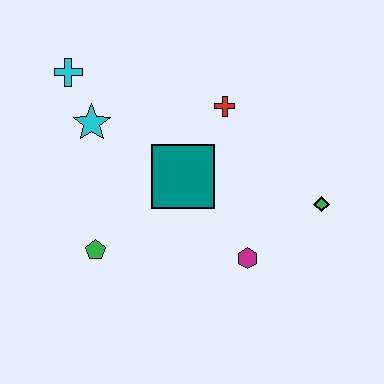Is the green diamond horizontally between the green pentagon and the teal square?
No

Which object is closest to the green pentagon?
The teal square is closest to the green pentagon.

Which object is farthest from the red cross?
The green pentagon is farthest from the red cross.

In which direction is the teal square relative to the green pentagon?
The teal square is to the right of the green pentagon.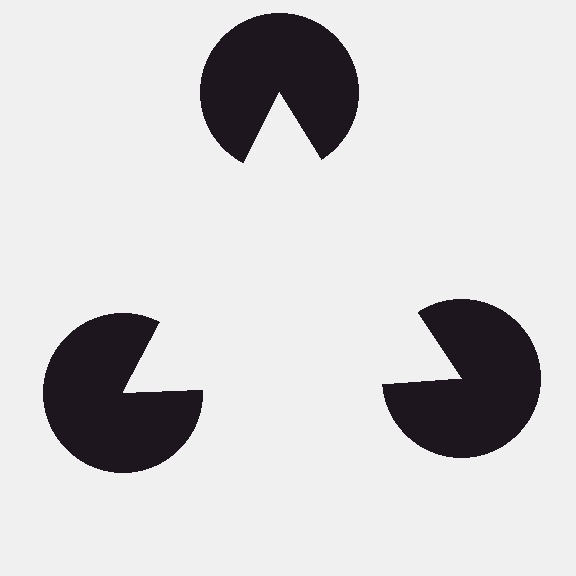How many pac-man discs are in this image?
There are 3 — one at each vertex of the illusory triangle.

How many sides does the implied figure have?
3 sides.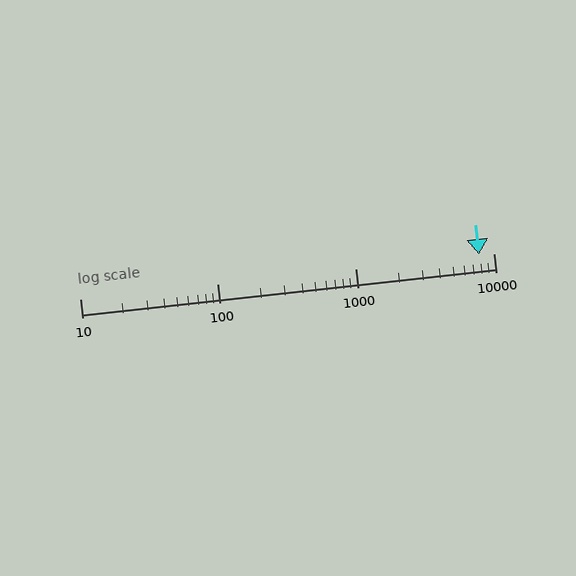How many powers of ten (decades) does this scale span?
The scale spans 3 decades, from 10 to 10000.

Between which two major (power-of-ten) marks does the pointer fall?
The pointer is between 1000 and 10000.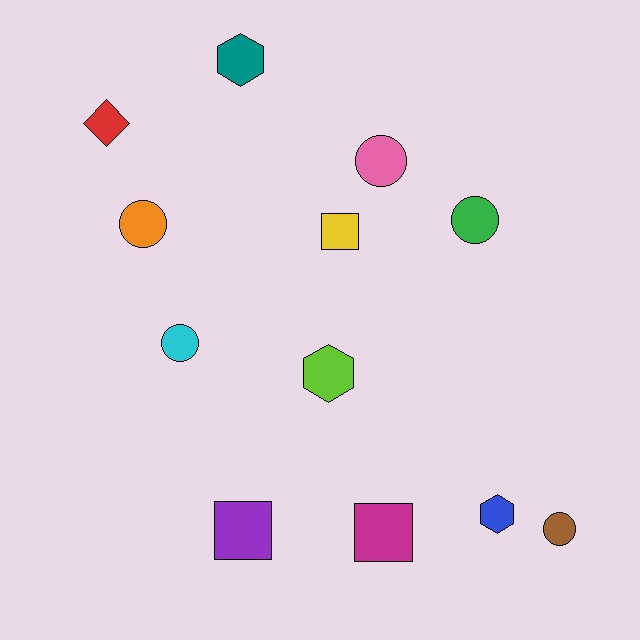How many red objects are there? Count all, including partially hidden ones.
There is 1 red object.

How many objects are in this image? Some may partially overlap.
There are 12 objects.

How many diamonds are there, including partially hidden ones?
There is 1 diamond.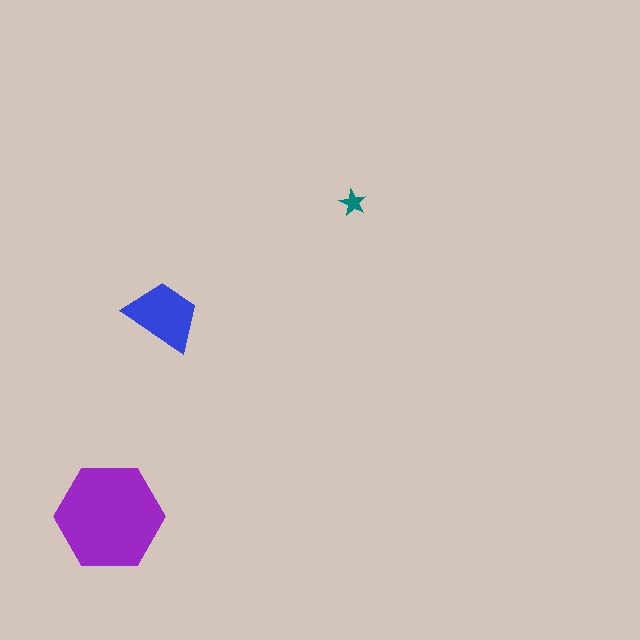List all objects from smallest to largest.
The teal star, the blue trapezoid, the purple hexagon.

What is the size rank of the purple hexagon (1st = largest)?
1st.